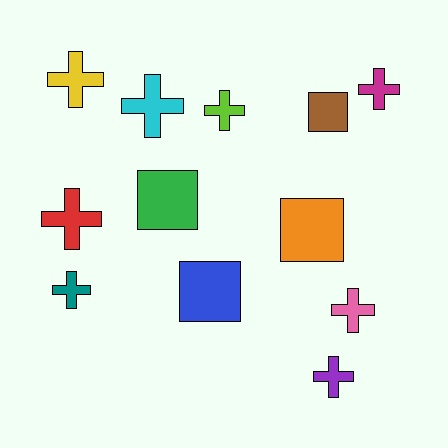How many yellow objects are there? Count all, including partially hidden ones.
There is 1 yellow object.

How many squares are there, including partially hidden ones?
There are 4 squares.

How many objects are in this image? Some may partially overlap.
There are 12 objects.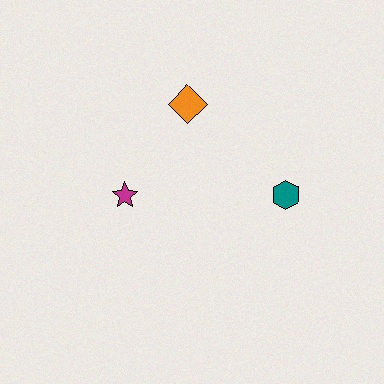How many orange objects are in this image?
There is 1 orange object.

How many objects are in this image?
There are 3 objects.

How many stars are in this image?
There is 1 star.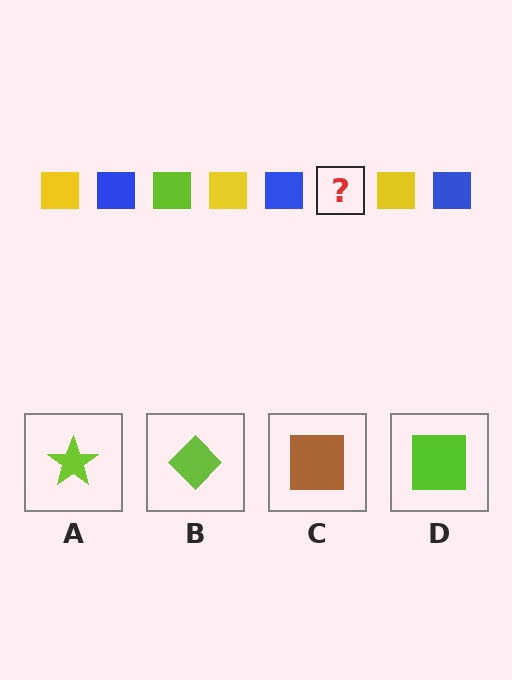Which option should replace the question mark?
Option D.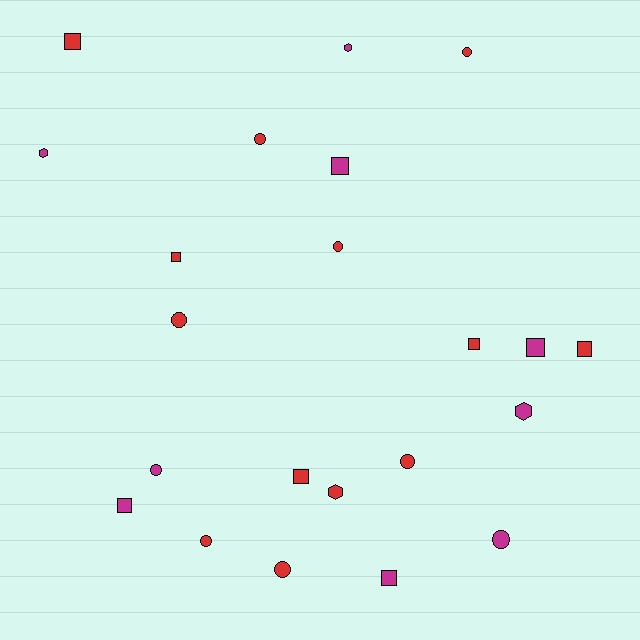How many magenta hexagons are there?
There are 3 magenta hexagons.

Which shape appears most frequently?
Square, with 9 objects.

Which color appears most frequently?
Red, with 13 objects.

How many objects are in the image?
There are 22 objects.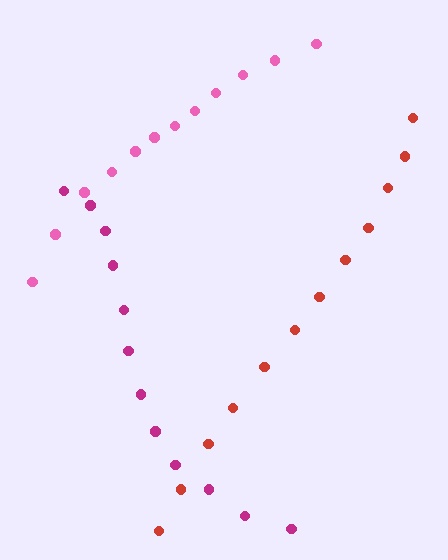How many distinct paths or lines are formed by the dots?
There are 3 distinct paths.